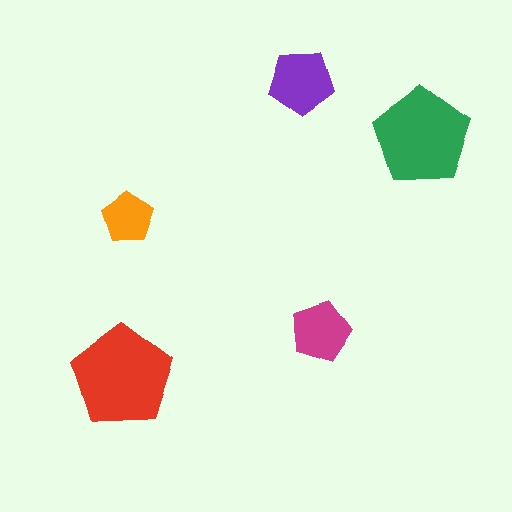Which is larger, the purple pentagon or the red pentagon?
The red one.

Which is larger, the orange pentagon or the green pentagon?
The green one.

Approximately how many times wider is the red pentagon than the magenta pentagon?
About 1.5 times wider.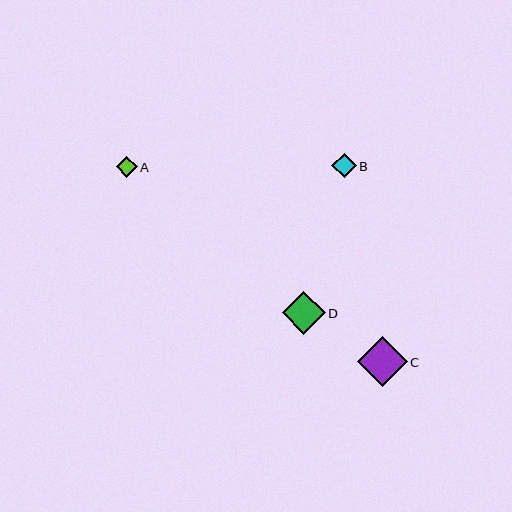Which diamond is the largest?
Diamond C is the largest with a size of approximately 50 pixels.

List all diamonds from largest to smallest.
From largest to smallest: C, D, B, A.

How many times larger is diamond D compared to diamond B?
Diamond D is approximately 1.7 times the size of diamond B.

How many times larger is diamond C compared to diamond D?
Diamond C is approximately 1.2 times the size of diamond D.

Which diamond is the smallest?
Diamond A is the smallest with a size of approximately 21 pixels.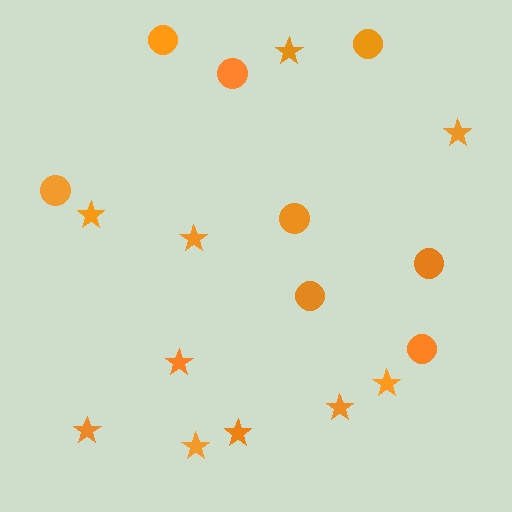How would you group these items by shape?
There are 2 groups: one group of circles (8) and one group of stars (10).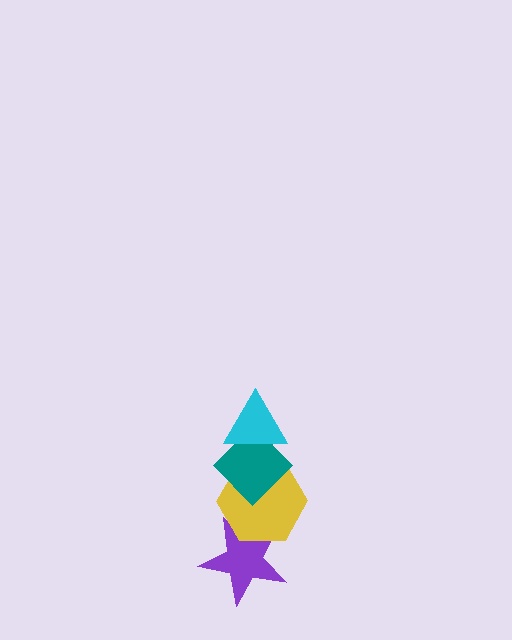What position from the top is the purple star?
The purple star is 4th from the top.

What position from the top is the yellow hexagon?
The yellow hexagon is 3rd from the top.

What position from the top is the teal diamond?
The teal diamond is 2nd from the top.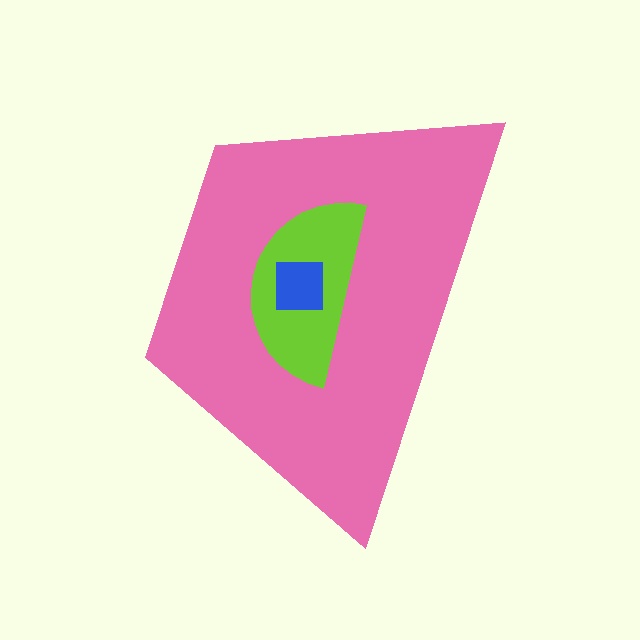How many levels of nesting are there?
3.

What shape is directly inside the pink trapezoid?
The lime semicircle.